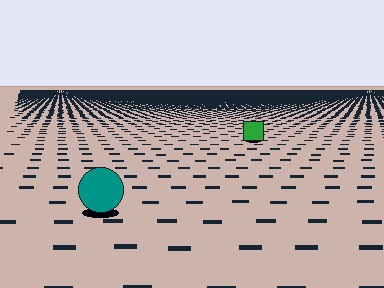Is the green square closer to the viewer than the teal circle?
No. The teal circle is closer — you can tell from the texture gradient: the ground texture is coarser near it.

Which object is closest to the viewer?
The teal circle is closest. The texture marks near it are larger and more spread out.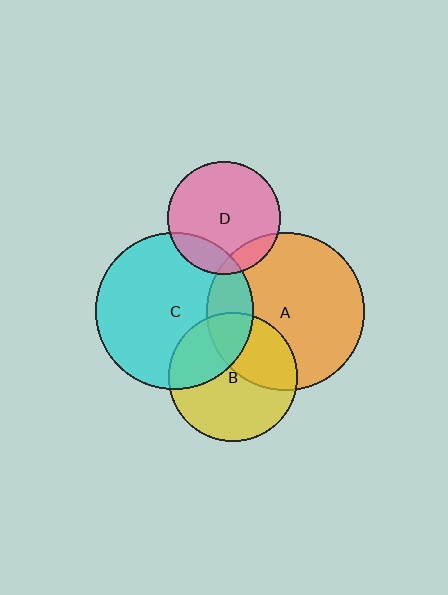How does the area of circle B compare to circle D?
Approximately 1.3 times.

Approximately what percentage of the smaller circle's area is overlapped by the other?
Approximately 35%.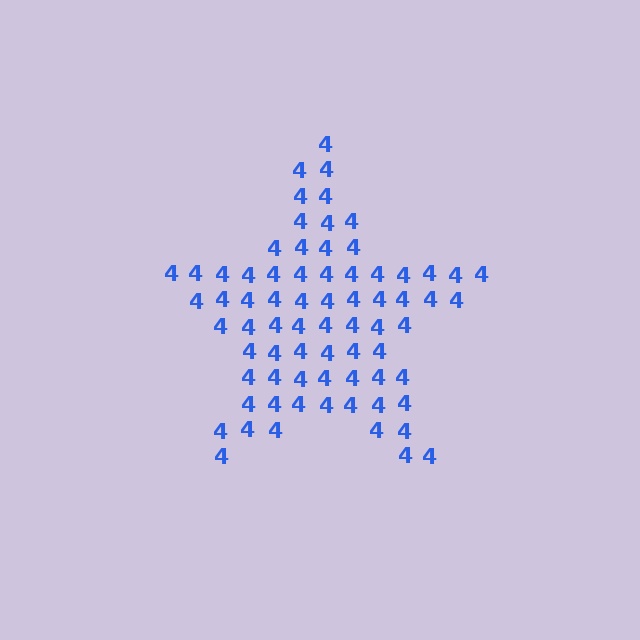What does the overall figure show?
The overall figure shows a star.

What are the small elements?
The small elements are digit 4's.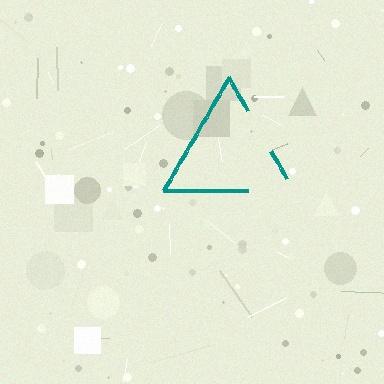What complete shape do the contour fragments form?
The contour fragments form a triangle.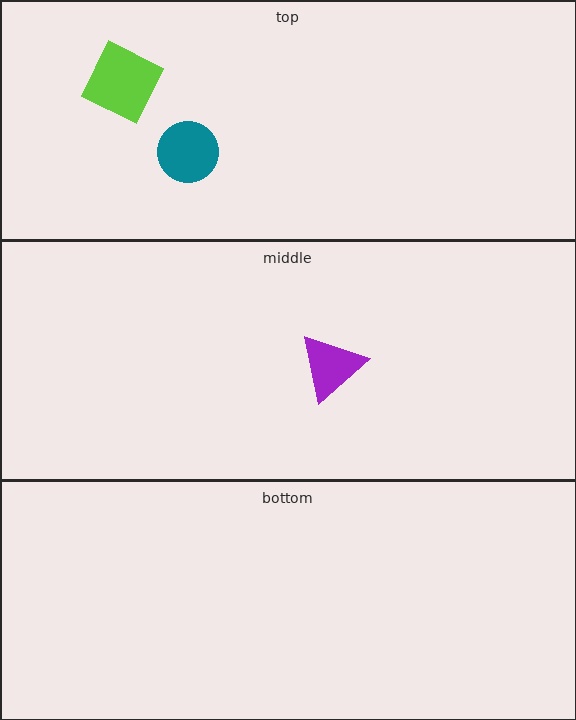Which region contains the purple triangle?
The middle region.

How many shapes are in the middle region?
1.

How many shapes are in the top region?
2.